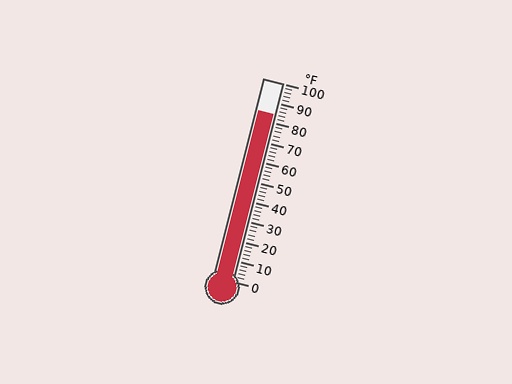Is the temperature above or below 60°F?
The temperature is above 60°F.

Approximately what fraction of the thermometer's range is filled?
The thermometer is filled to approximately 85% of its range.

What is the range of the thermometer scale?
The thermometer scale ranges from 0°F to 100°F.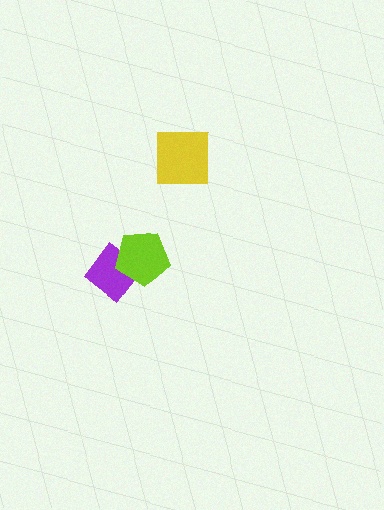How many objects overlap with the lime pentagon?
1 object overlaps with the lime pentagon.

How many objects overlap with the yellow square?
0 objects overlap with the yellow square.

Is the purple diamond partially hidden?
Yes, it is partially covered by another shape.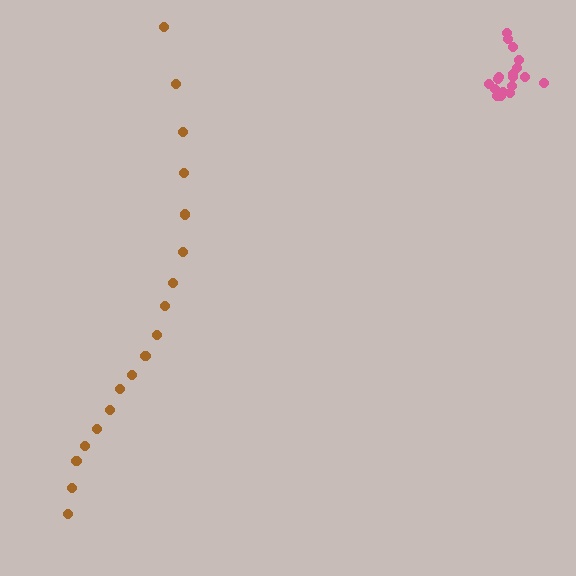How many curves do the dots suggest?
There are 2 distinct paths.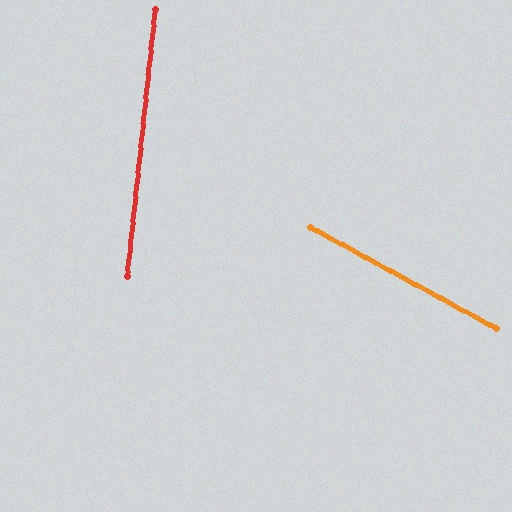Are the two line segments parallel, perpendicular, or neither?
Neither parallel nor perpendicular — they differ by about 67°.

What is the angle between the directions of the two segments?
Approximately 67 degrees.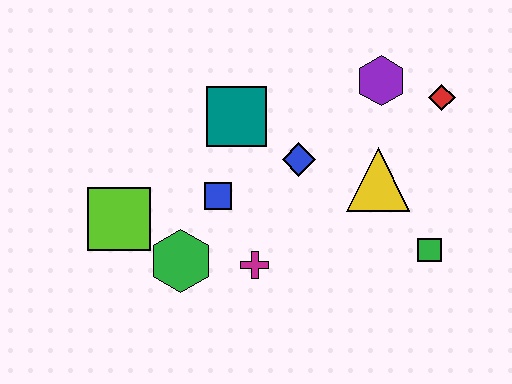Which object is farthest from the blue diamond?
The lime square is farthest from the blue diamond.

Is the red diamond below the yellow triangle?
No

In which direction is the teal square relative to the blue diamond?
The teal square is to the left of the blue diamond.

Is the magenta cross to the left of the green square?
Yes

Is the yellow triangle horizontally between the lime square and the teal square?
No